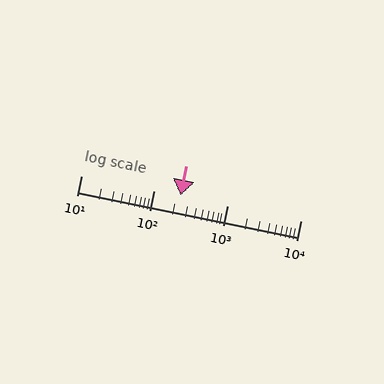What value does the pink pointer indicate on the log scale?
The pointer indicates approximately 230.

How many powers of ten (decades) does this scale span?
The scale spans 3 decades, from 10 to 10000.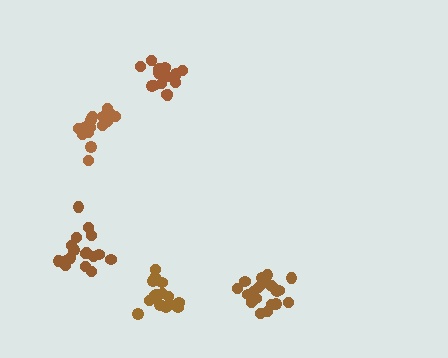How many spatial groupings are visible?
There are 5 spatial groupings.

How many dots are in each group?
Group 1: 16 dots, Group 2: 18 dots, Group 3: 17 dots, Group 4: 21 dots, Group 5: 18 dots (90 total).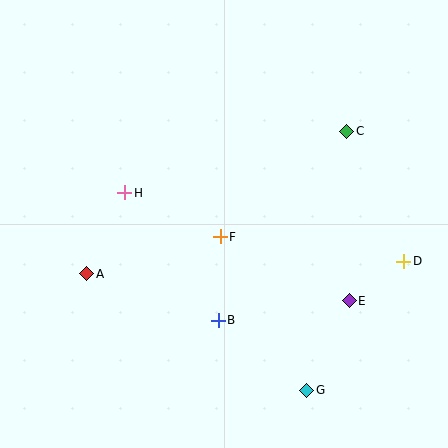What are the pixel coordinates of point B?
Point B is at (218, 320).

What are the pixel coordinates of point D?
Point D is at (404, 261).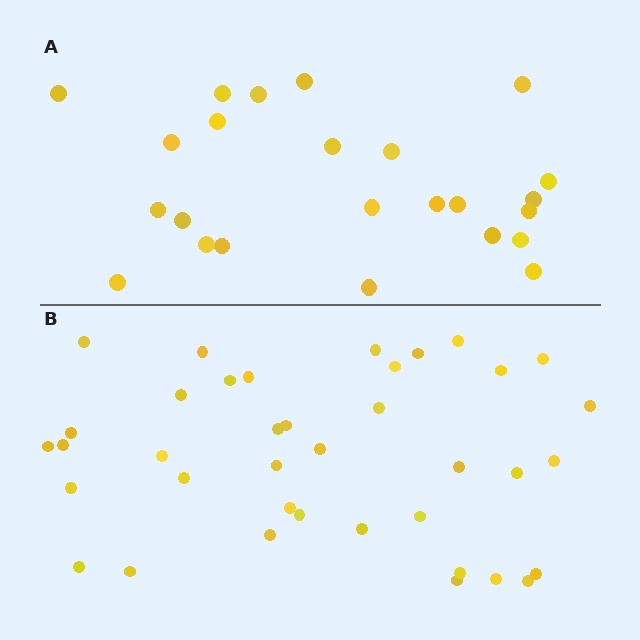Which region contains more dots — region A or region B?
Region B (the bottom region) has more dots.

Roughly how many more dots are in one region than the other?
Region B has approximately 15 more dots than region A.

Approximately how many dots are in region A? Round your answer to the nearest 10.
About 20 dots. (The exact count is 24, which rounds to 20.)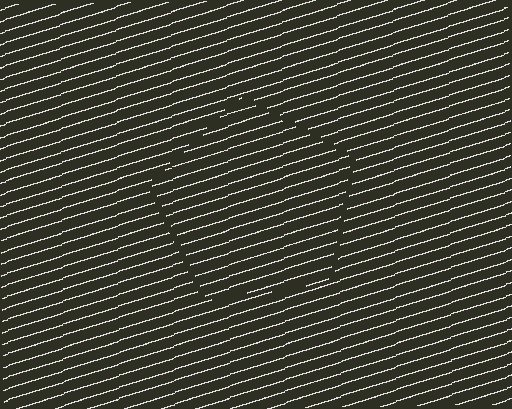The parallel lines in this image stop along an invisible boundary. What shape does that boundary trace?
An illusory pentagon. The interior of the shape contains the same grating, shifted by half a period — the contour is defined by the phase discontinuity where line-ends from the inner and outer gratings abut.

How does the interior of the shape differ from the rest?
The interior of the shape contains the same grating, shifted by half a period — the contour is defined by the phase discontinuity where line-ends from the inner and outer gratings abut.